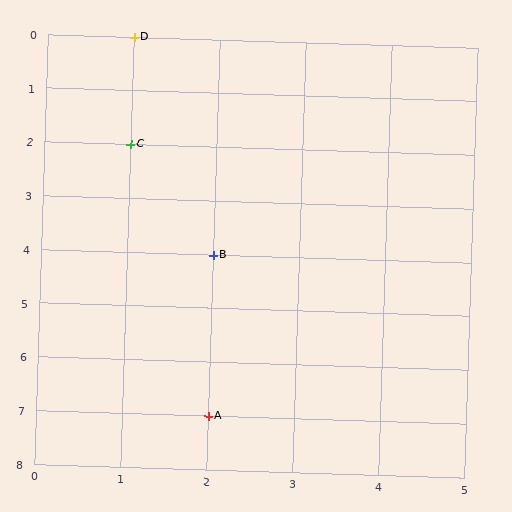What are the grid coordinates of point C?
Point C is at grid coordinates (1, 2).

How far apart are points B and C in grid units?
Points B and C are 1 column and 2 rows apart (about 2.2 grid units diagonally).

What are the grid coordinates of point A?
Point A is at grid coordinates (2, 7).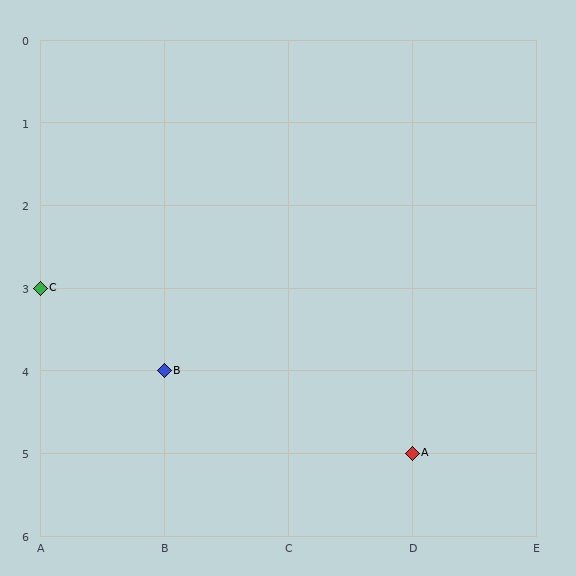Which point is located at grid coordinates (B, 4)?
Point B is at (B, 4).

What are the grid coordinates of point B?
Point B is at grid coordinates (B, 4).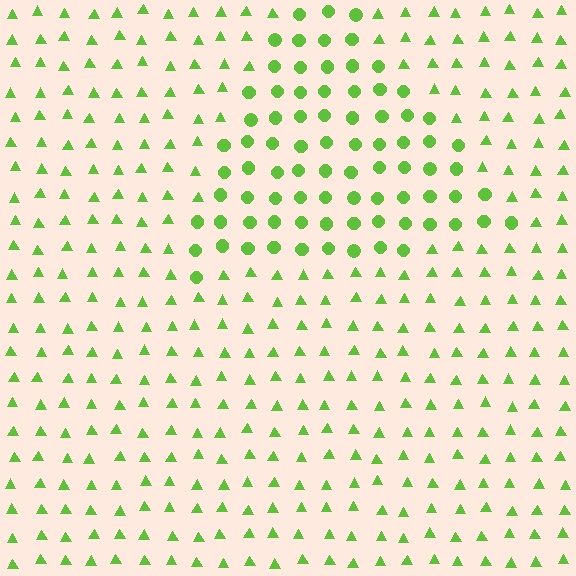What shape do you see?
I see a triangle.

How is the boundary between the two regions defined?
The boundary is defined by a change in element shape: circles inside vs. triangles outside. All elements share the same color and spacing.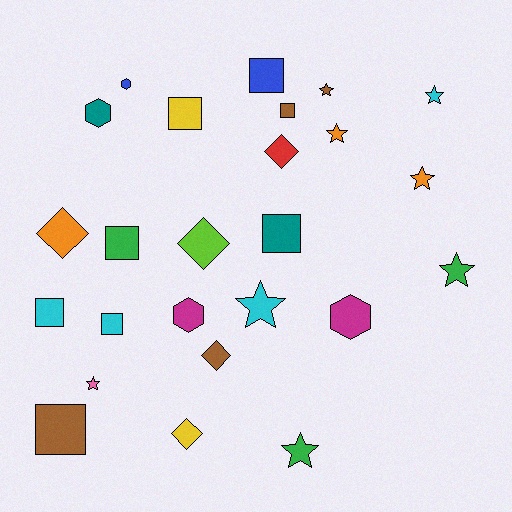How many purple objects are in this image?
There are no purple objects.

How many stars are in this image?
There are 8 stars.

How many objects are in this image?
There are 25 objects.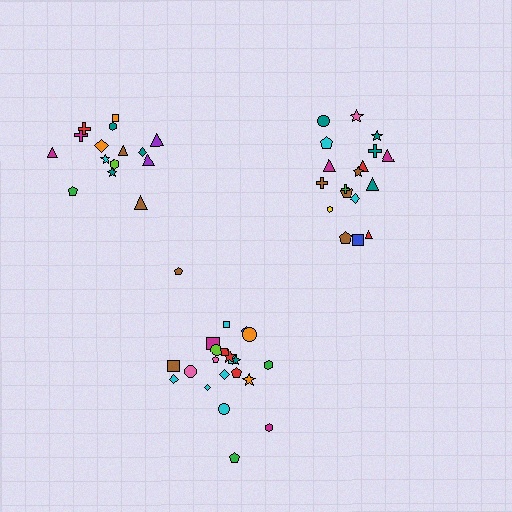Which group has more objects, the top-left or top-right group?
The top-right group.